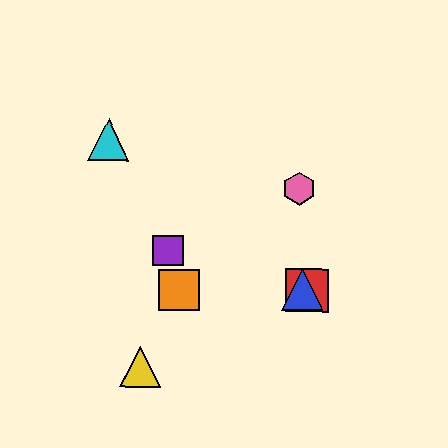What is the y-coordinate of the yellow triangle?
The yellow triangle is at y≈366.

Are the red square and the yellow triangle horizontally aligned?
No, the red square is at y≈290 and the yellow triangle is at y≈366.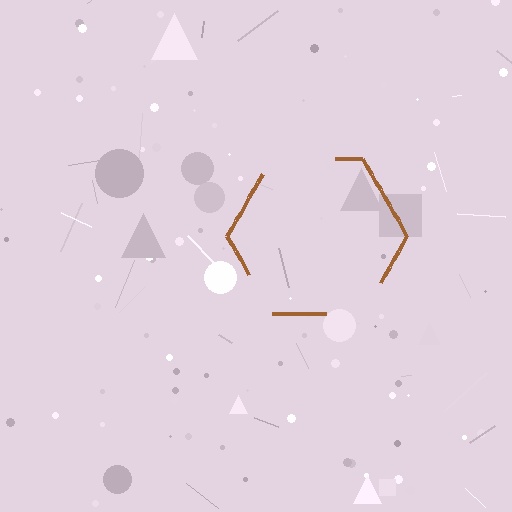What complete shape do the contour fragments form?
The contour fragments form a hexagon.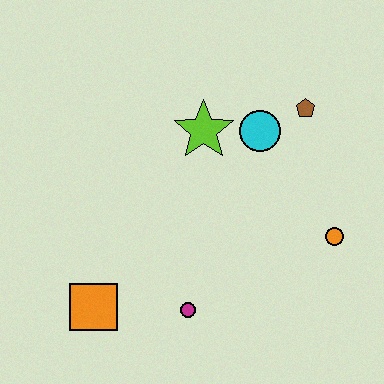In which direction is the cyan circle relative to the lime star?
The cyan circle is to the right of the lime star.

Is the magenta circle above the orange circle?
No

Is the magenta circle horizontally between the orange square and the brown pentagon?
Yes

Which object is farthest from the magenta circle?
The brown pentagon is farthest from the magenta circle.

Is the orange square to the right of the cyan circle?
No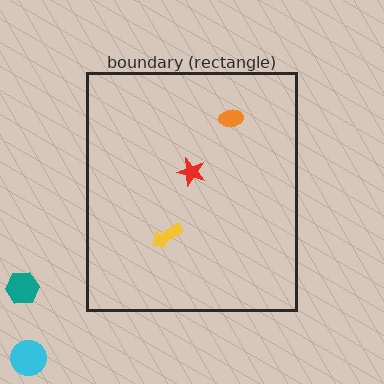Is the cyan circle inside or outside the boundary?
Outside.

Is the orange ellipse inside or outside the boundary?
Inside.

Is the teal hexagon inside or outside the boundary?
Outside.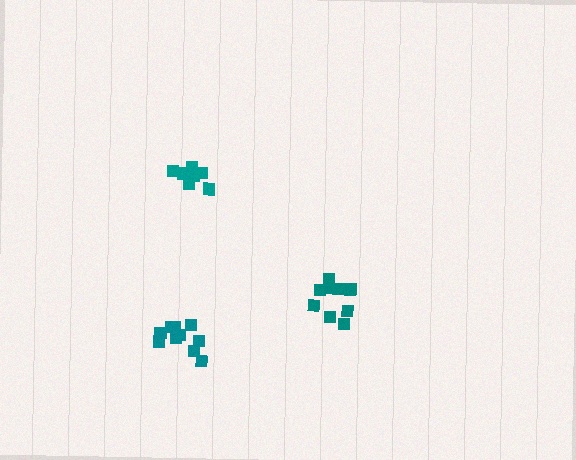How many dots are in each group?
Group 1: 9 dots, Group 2: 10 dots, Group 3: 10 dots (29 total).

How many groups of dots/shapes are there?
There are 3 groups.